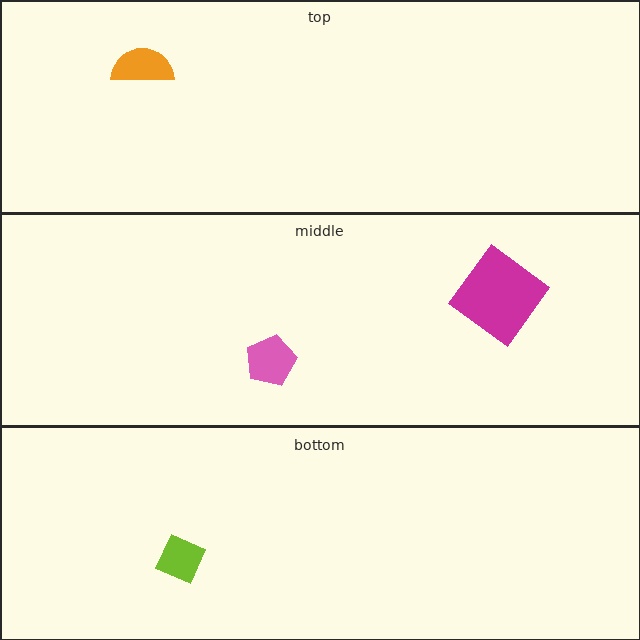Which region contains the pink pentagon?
The middle region.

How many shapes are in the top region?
1.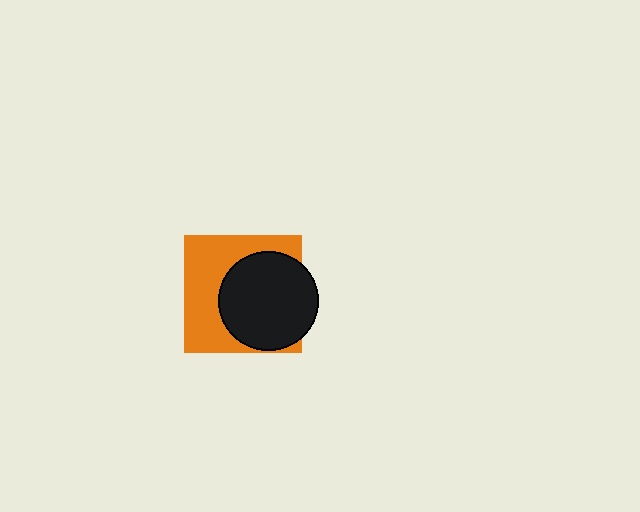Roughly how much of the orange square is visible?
About half of it is visible (roughly 50%).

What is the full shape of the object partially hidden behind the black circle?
The partially hidden object is an orange square.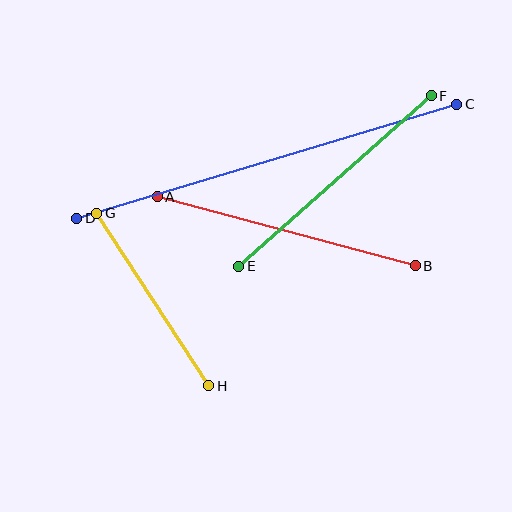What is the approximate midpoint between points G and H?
The midpoint is at approximately (153, 299) pixels.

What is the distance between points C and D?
The distance is approximately 396 pixels.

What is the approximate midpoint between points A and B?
The midpoint is at approximately (286, 231) pixels.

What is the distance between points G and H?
The distance is approximately 206 pixels.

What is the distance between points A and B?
The distance is approximately 267 pixels.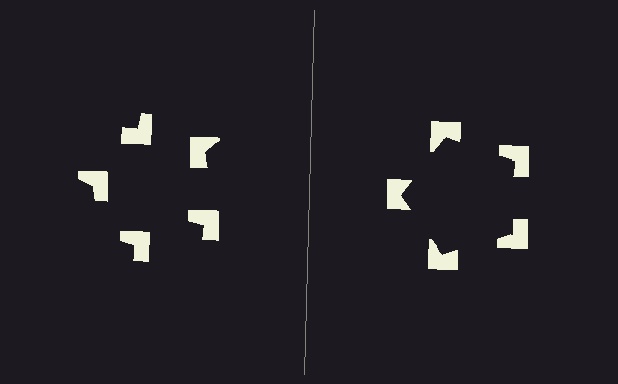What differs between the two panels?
The notched squares are positioned identically on both sides; only the wedge orientations differ. On the right they align to a pentagon; on the left they are misaligned.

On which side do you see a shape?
An illusory pentagon appears on the right side. On the left side the wedge cuts are rotated, so no coherent shape forms.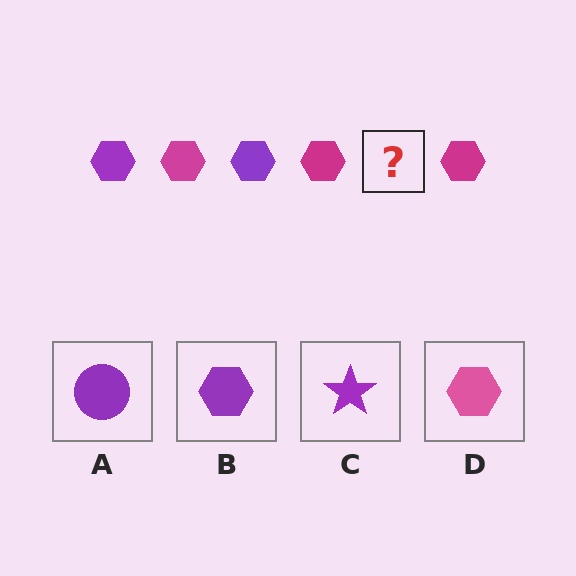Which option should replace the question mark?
Option B.